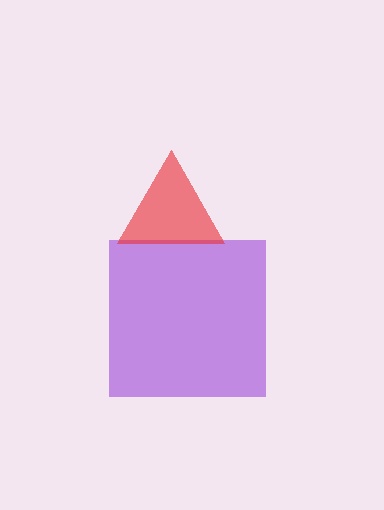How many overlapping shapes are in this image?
There are 2 overlapping shapes in the image.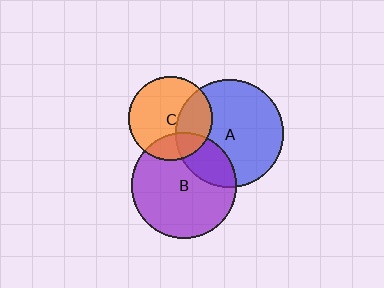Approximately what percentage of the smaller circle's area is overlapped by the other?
Approximately 25%.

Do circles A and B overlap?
Yes.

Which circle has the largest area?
Circle A (blue).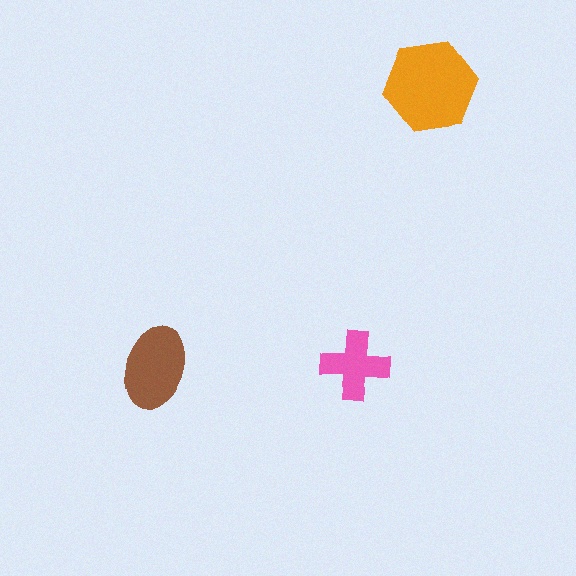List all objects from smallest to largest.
The pink cross, the brown ellipse, the orange hexagon.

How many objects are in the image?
There are 3 objects in the image.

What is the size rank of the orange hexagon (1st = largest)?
1st.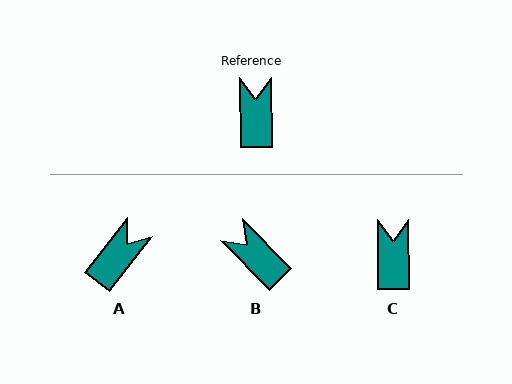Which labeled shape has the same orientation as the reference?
C.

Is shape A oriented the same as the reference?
No, it is off by about 38 degrees.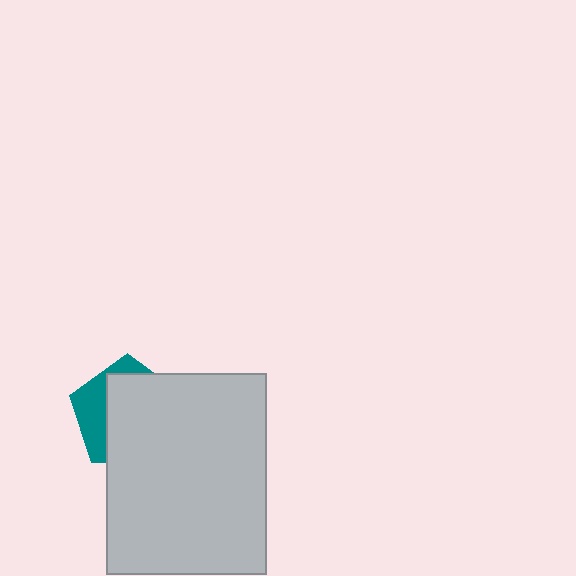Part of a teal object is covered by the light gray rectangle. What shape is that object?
It is a pentagon.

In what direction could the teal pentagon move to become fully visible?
The teal pentagon could move toward the upper-left. That would shift it out from behind the light gray rectangle entirely.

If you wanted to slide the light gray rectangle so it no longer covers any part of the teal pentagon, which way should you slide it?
Slide it toward the lower-right — that is the most direct way to separate the two shapes.